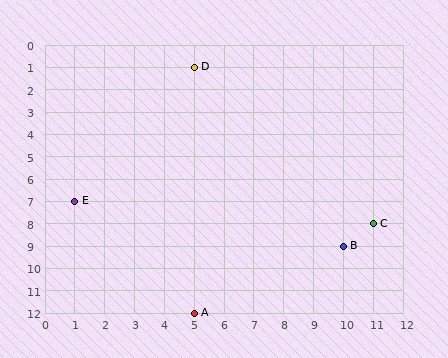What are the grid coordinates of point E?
Point E is at grid coordinates (1, 7).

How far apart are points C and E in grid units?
Points C and E are 10 columns and 1 row apart (about 10.0 grid units diagonally).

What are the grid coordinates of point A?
Point A is at grid coordinates (5, 12).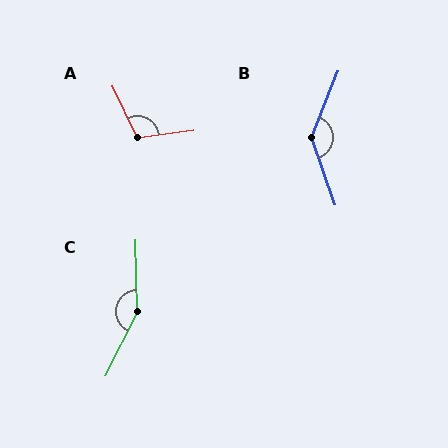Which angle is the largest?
C, at approximately 152 degrees.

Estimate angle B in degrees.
Approximately 139 degrees.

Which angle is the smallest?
A, at approximately 108 degrees.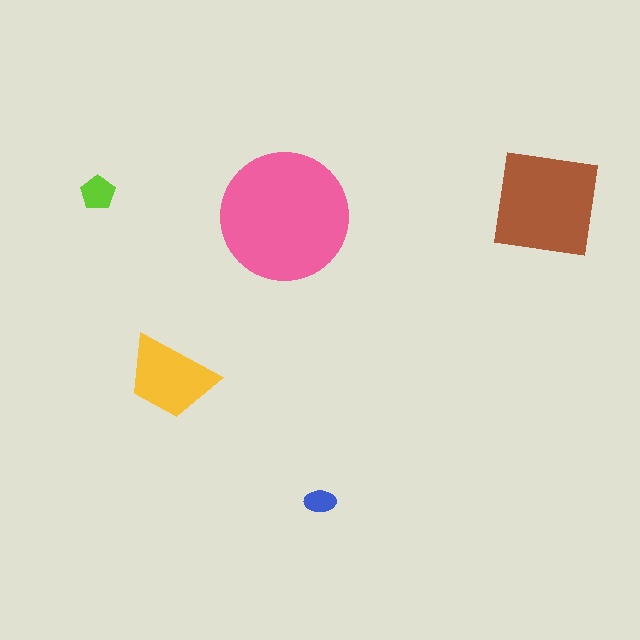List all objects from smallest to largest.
The blue ellipse, the lime pentagon, the yellow trapezoid, the brown square, the pink circle.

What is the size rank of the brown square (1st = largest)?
2nd.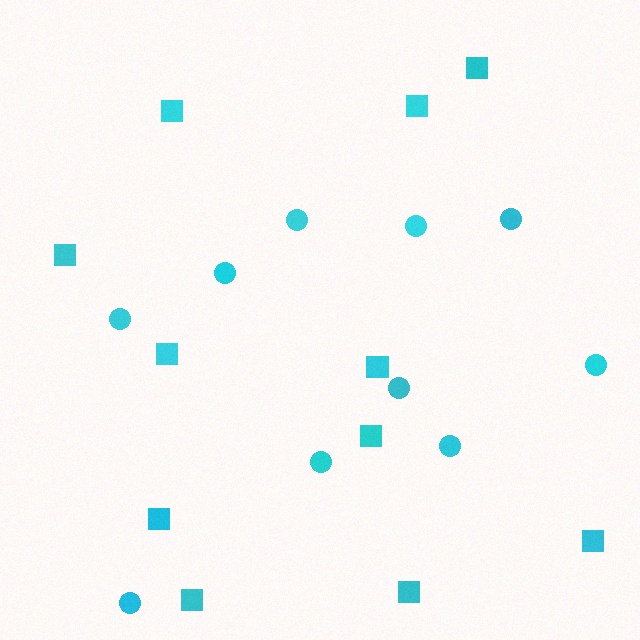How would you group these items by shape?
There are 2 groups: one group of squares (11) and one group of circles (10).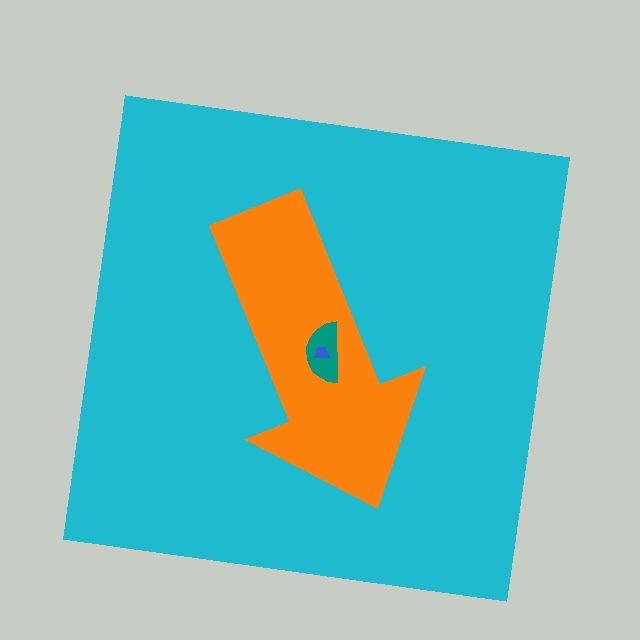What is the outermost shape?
The cyan square.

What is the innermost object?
The blue trapezoid.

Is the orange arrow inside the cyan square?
Yes.